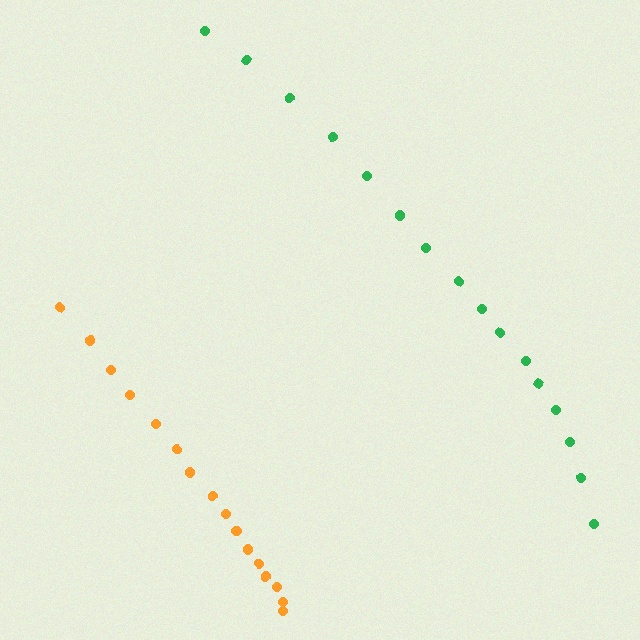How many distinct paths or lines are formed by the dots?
There are 2 distinct paths.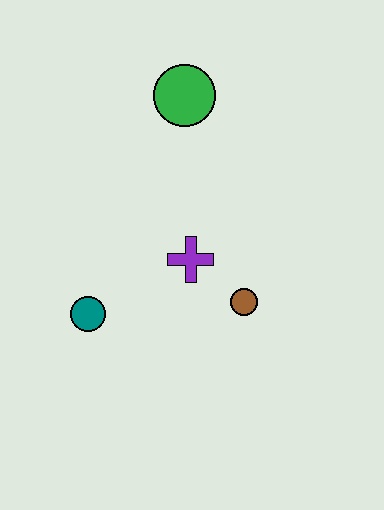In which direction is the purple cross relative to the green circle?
The purple cross is below the green circle.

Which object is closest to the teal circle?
The purple cross is closest to the teal circle.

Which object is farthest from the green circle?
The teal circle is farthest from the green circle.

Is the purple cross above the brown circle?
Yes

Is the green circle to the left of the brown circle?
Yes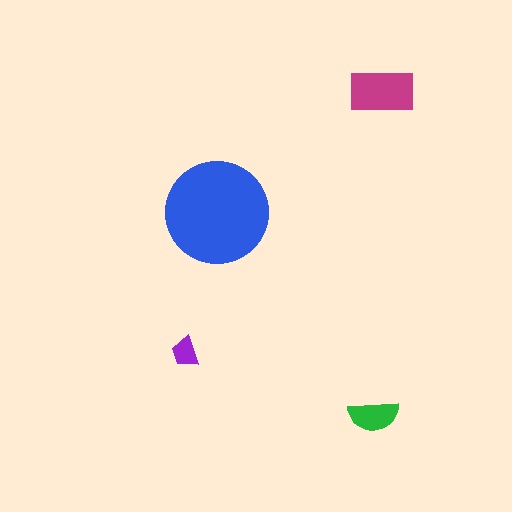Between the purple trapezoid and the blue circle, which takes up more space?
The blue circle.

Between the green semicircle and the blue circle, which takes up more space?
The blue circle.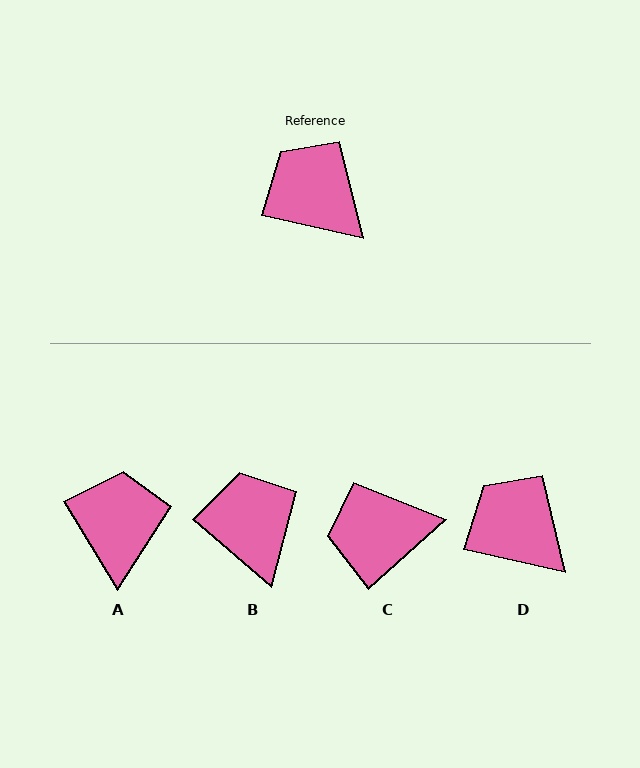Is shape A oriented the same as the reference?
No, it is off by about 46 degrees.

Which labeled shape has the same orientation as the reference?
D.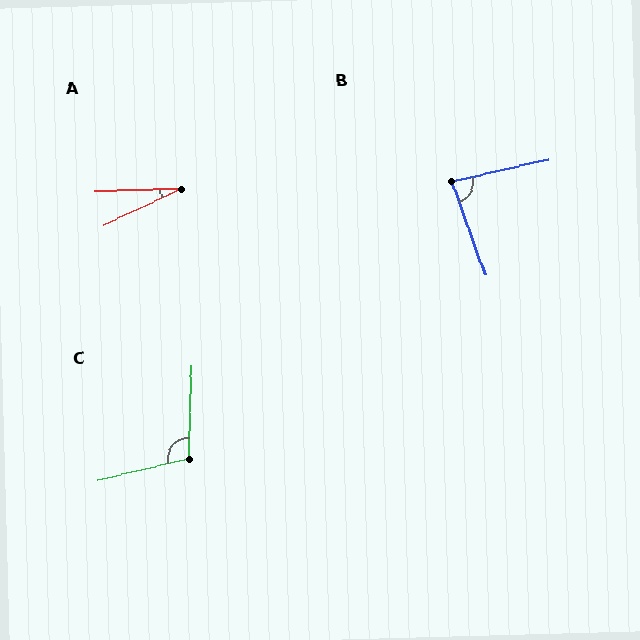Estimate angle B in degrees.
Approximately 83 degrees.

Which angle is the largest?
C, at approximately 106 degrees.